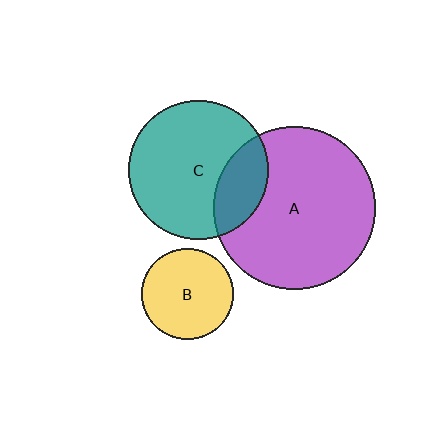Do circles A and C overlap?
Yes.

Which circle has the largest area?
Circle A (purple).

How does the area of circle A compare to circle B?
Approximately 3.1 times.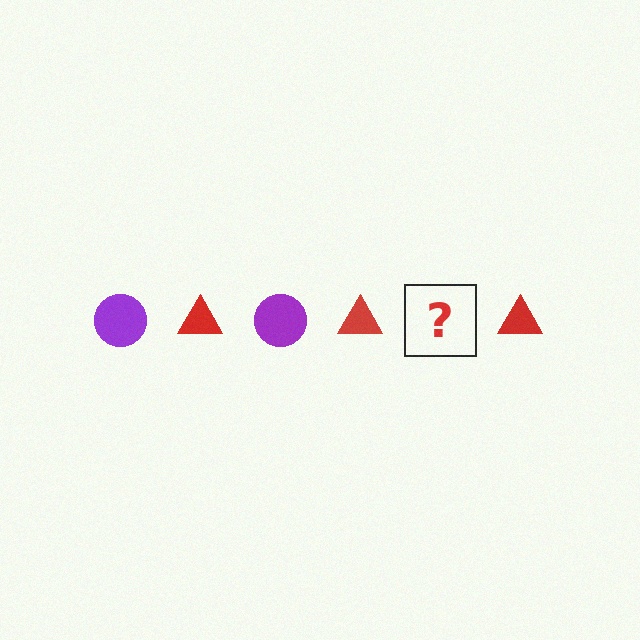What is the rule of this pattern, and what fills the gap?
The rule is that the pattern alternates between purple circle and red triangle. The gap should be filled with a purple circle.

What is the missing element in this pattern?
The missing element is a purple circle.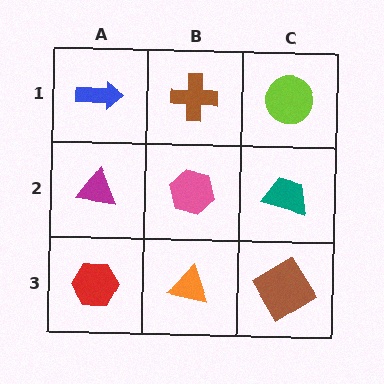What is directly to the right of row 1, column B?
A lime circle.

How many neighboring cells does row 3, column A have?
2.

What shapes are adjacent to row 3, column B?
A pink hexagon (row 2, column B), a red hexagon (row 3, column A), a brown diamond (row 3, column C).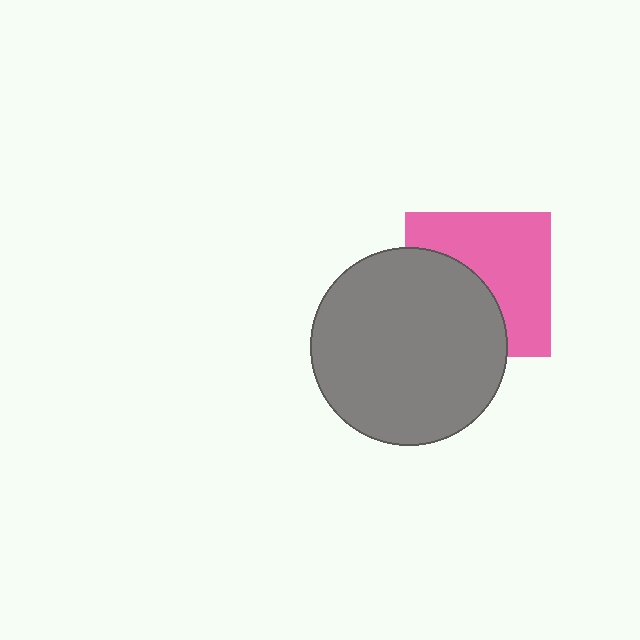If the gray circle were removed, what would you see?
You would see the complete pink square.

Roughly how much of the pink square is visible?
About half of it is visible (roughly 57%).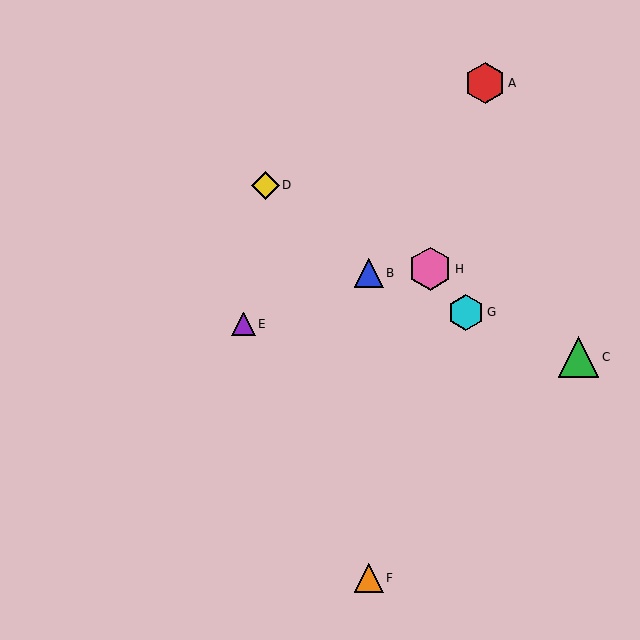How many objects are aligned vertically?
2 objects (B, F) are aligned vertically.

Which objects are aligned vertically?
Objects B, F are aligned vertically.